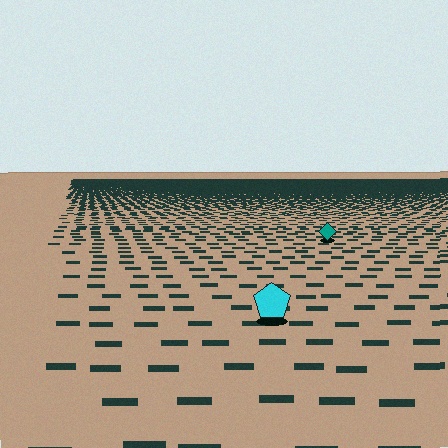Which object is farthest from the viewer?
The teal diamond is farthest from the viewer. It appears smaller and the ground texture around it is denser.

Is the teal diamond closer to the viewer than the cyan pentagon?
No. The cyan pentagon is closer — you can tell from the texture gradient: the ground texture is coarser near it.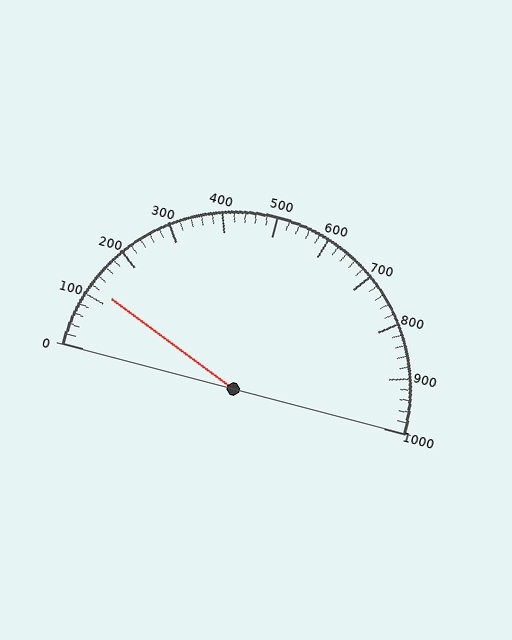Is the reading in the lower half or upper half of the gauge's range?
The reading is in the lower half of the range (0 to 1000).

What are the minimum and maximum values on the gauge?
The gauge ranges from 0 to 1000.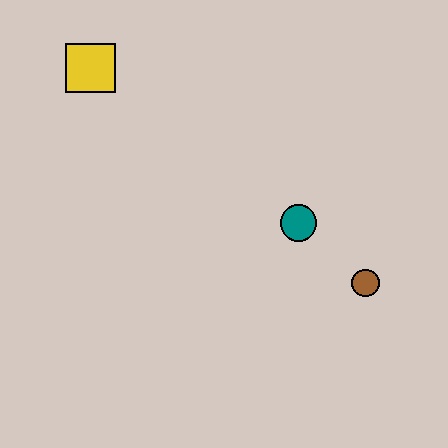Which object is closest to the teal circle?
The brown circle is closest to the teal circle.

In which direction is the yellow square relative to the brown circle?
The yellow square is to the left of the brown circle.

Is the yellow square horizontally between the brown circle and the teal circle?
No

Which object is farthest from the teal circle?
The yellow square is farthest from the teal circle.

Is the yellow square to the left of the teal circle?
Yes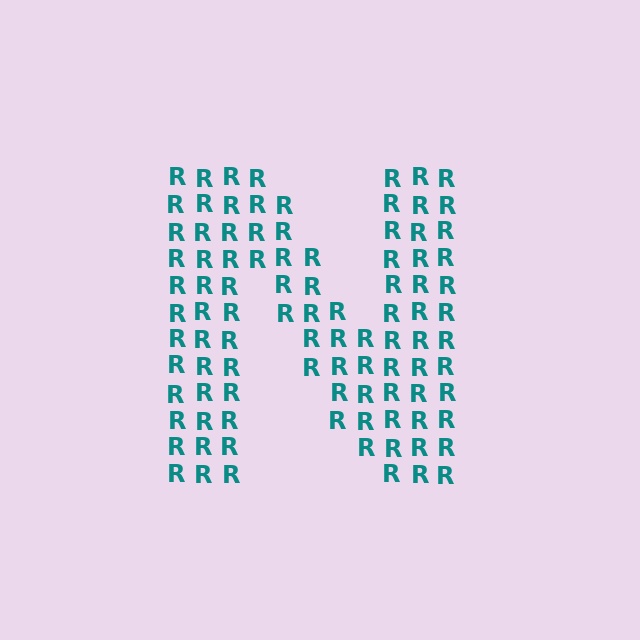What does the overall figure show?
The overall figure shows the letter N.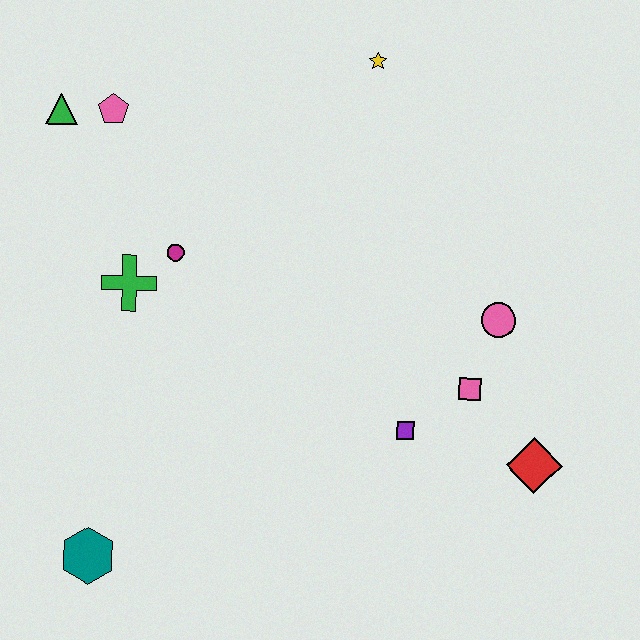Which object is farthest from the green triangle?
The red diamond is farthest from the green triangle.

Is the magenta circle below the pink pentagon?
Yes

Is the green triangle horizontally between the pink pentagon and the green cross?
No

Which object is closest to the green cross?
The magenta circle is closest to the green cross.